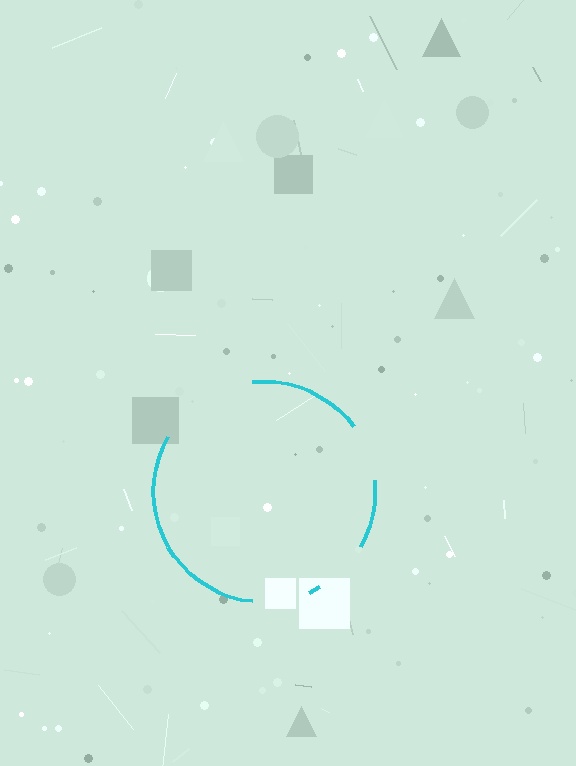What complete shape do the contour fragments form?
The contour fragments form a circle.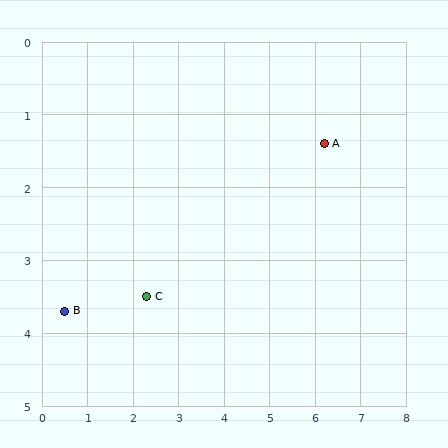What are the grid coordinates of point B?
Point B is at approximately (0.5, 3.7).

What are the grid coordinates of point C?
Point C is at approximately (2.3, 3.5).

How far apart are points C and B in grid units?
Points C and B are about 1.8 grid units apart.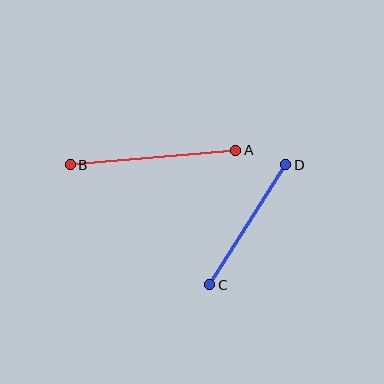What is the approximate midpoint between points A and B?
The midpoint is at approximately (153, 157) pixels.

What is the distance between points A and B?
The distance is approximately 166 pixels.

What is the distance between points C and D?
The distance is approximately 142 pixels.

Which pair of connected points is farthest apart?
Points A and B are farthest apart.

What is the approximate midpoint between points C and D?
The midpoint is at approximately (248, 225) pixels.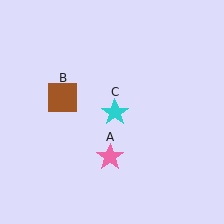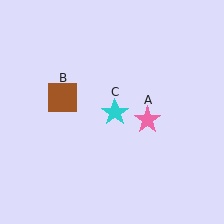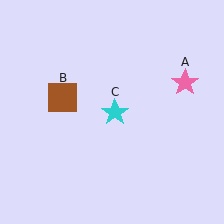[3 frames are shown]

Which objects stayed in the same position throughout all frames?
Brown square (object B) and cyan star (object C) remained stationary.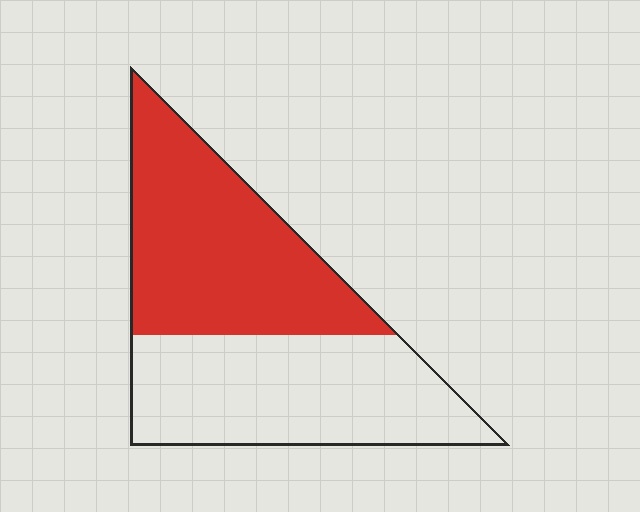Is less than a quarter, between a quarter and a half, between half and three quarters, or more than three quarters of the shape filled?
Between half and three quarters.